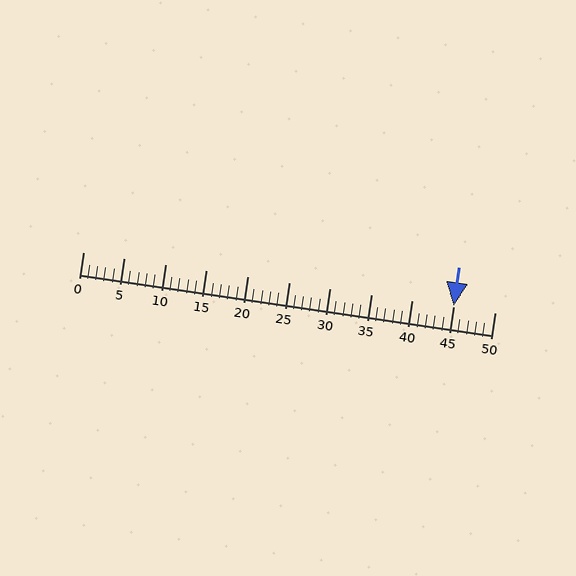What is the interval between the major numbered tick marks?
The major tick marks are spaced 5 units apart.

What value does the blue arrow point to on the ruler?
The blue arrow points to approximately 45.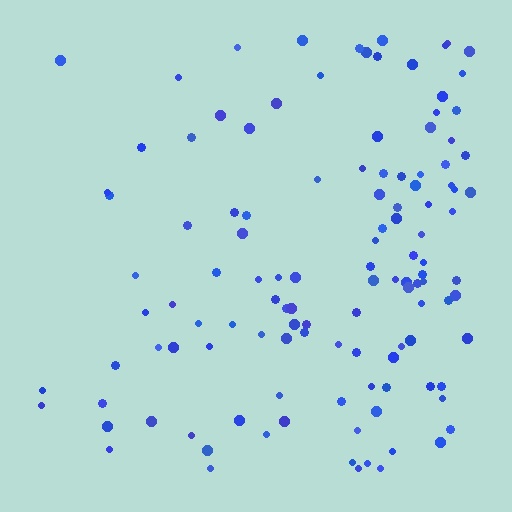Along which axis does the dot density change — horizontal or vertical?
Horizontal.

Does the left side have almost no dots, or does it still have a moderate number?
Still a moderate number, just noticeably fewer than the right.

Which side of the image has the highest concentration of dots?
The right.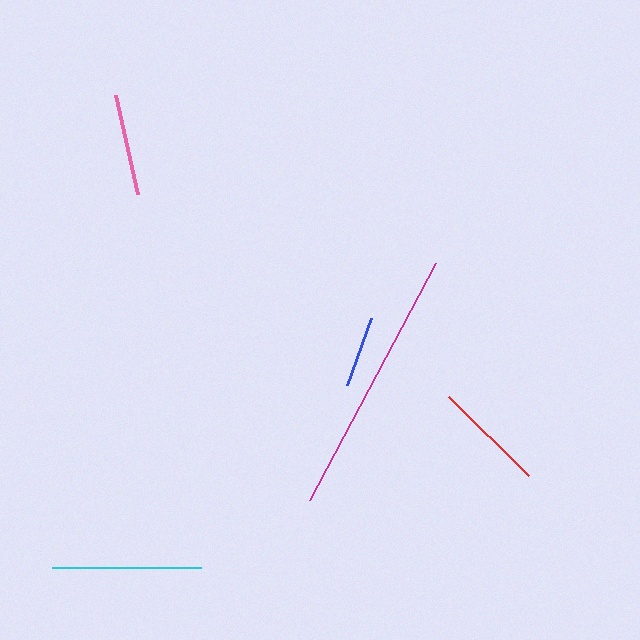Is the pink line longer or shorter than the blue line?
The pink line is longer than the blue line.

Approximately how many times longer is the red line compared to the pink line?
The red line is approximately 1.1 times the length of the pink line.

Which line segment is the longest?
The magenta line is the longest at approximately 269 pixels.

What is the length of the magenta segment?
The magenta segment is approximately 269 pixels long.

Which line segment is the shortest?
The blue line is the shortest at approximately 70 pixels.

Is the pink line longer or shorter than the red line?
The red line is longer than the pink line.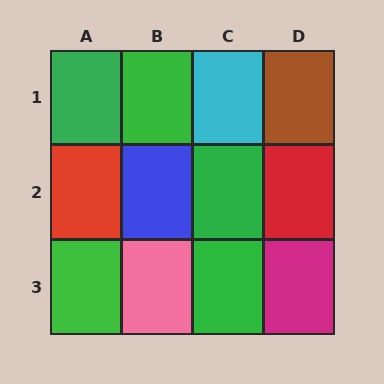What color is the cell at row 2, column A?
Red.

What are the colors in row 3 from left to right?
Green, pink, green, magenta.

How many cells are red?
2 cells are red.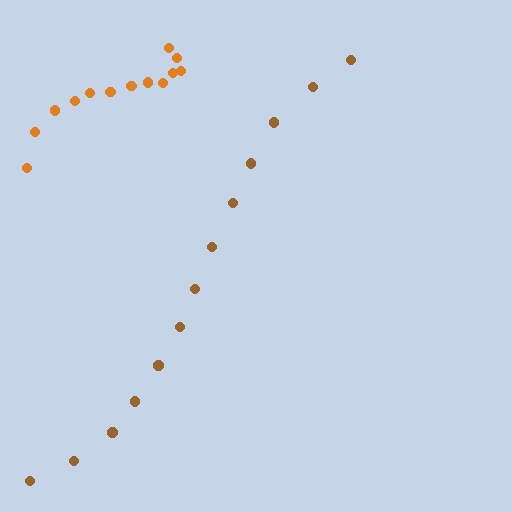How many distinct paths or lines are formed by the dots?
There are 2 distinct paths.